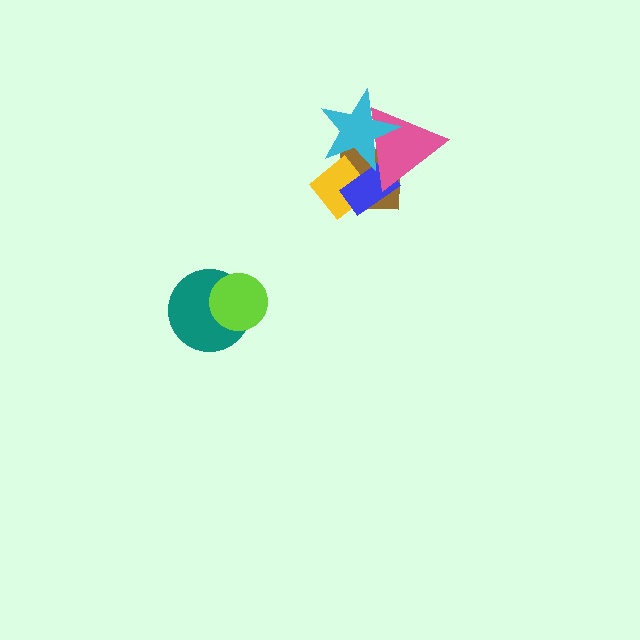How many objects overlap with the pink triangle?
3 objects overlap with the pink triangle.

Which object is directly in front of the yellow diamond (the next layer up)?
The blue rectangle is directly in front of the yellow diamond.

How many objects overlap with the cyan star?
4 objects overlap with the cyan star.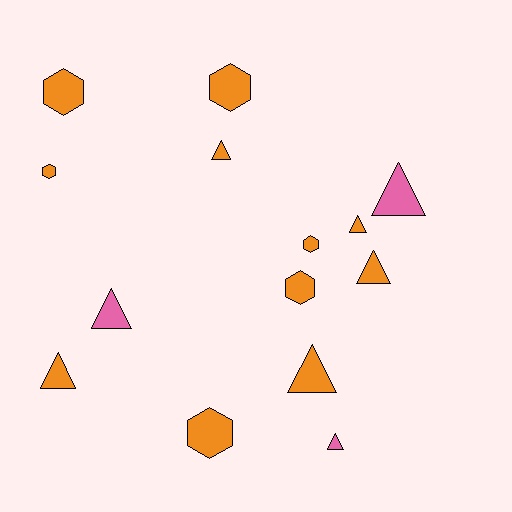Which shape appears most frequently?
Triangle, with 8 objects.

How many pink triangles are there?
There are 3 pink triangles.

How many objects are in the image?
There are 14 objects.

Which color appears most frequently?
Orange, with 11 objects.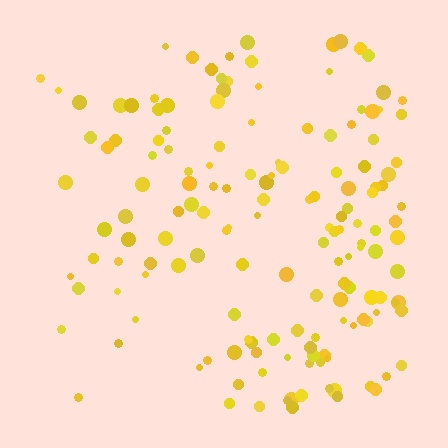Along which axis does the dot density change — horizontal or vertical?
Horizontal.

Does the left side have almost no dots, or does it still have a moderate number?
Still a moderate number, just noticeably fewer than the right.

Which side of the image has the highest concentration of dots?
The right.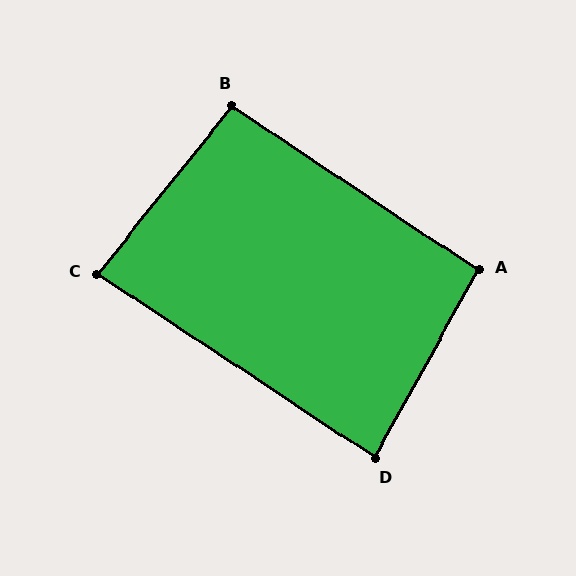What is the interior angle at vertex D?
Approximately 85 degrees (approximately right).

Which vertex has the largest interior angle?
A, at approximately 95 degrees.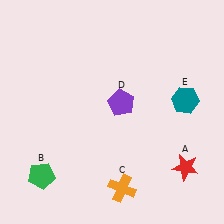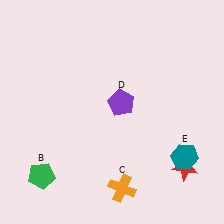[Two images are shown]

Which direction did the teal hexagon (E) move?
The teal hexagon (E) moved down.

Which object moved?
The teal hexagon (E) moved down.